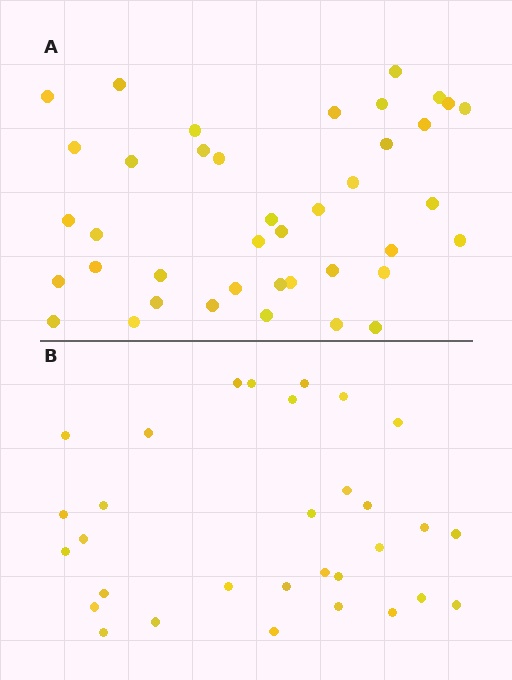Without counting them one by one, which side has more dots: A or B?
Region A (the top region) has more dots.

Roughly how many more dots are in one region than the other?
Region A has roughly 8 or so more dots than region B.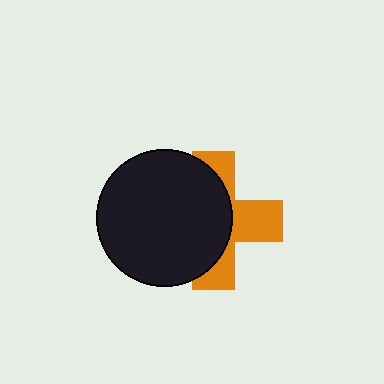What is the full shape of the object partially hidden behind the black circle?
The partially hidden object is an orange cross.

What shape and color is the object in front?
The object in front is a black circle.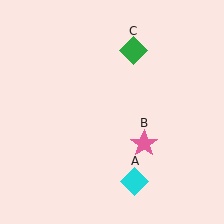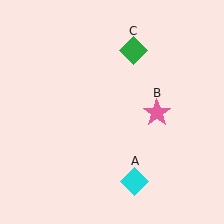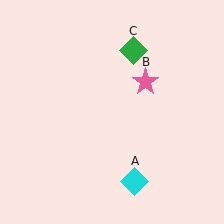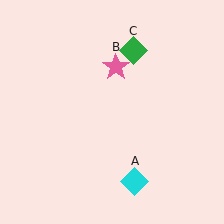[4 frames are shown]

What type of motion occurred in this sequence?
The pink star (object B) rotated counterclockwise around the center of the scene.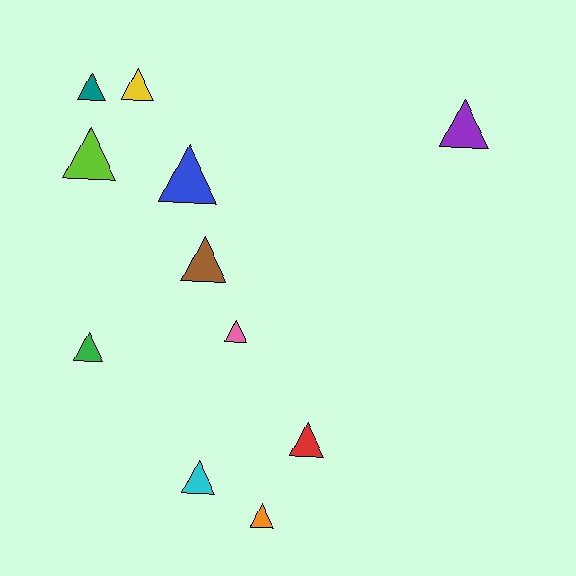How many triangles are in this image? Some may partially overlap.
There are 11 triangles.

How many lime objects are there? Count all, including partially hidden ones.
There is 1 lime object.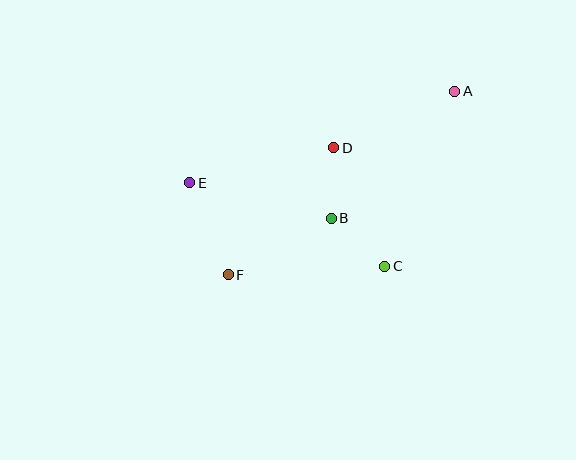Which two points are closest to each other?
Points B and D are closest to each other.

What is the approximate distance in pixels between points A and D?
The distance between A and D is approximately 134 pixels.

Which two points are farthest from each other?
Points A and F are farthest from each other.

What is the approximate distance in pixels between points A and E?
The distance between A and E is approximately 280 pixels.